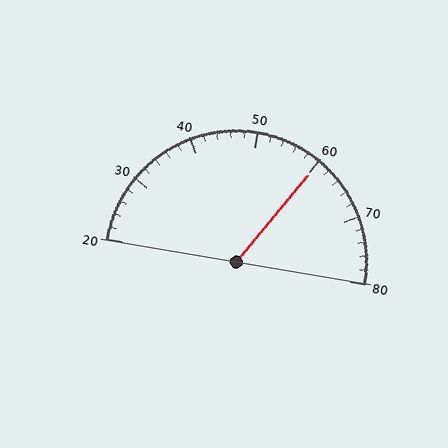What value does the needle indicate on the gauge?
The needle indicates approximately 60.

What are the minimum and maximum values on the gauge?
The gauge ranges from 20 to 80.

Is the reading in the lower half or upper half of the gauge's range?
The reading is in the upper half of the range (20 to 80).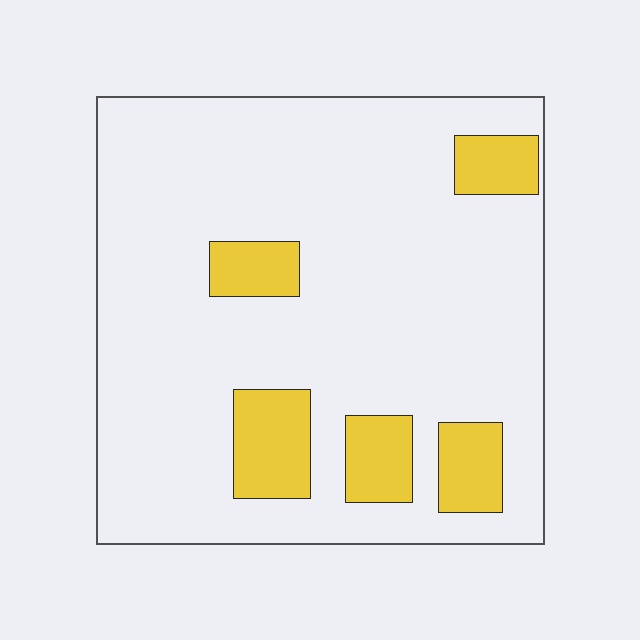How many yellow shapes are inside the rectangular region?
5.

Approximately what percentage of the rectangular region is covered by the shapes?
Approximately 15%.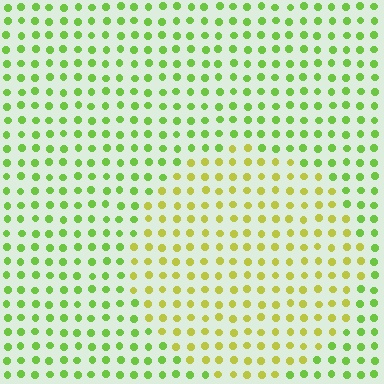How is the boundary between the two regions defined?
The boundary is defined purely by a slight shift in hue (about 35 degrees). Spacing, size, and orientation are identical on both sides.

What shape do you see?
I see a circle.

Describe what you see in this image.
The image is filled with small lime elements in a uniform arrangement. A circle-shaped region is visible where the elements are tinted to a slightly different hue, forming a subtle color boundary.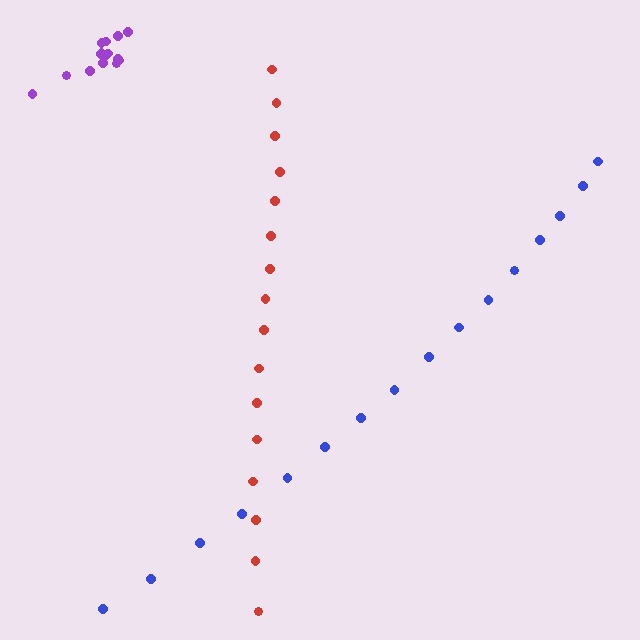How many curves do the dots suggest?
There are 3 distinct paths.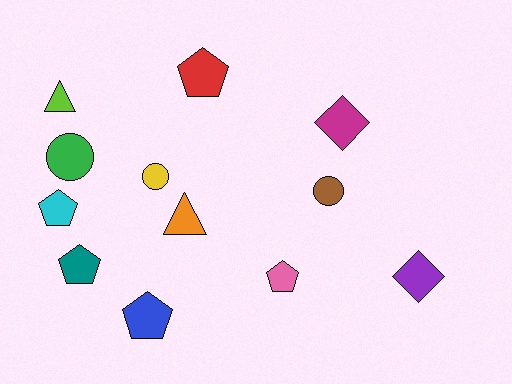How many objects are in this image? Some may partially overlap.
There are 12 objects.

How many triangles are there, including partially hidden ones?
There are 2 triangles.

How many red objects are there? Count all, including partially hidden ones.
There is 1 red object.